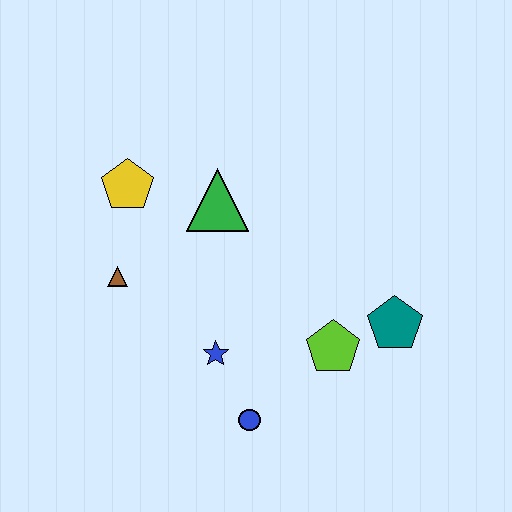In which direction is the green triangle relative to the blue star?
The green triangle is above the blue star.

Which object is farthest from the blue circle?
The yellow pentagon is farthest from the blue circle.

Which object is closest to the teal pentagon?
The lime pentagon is closest to the teal pentagon.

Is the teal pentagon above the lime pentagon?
Yes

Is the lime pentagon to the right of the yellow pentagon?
Yes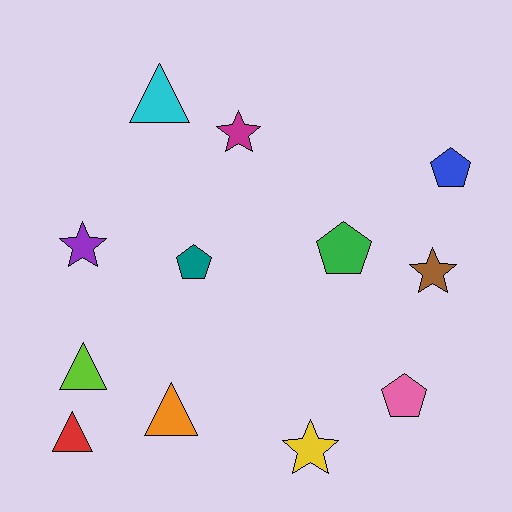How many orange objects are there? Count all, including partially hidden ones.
There is 1 orange object.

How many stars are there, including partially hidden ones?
There are 4 stars.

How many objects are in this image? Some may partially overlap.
There are 12 objects.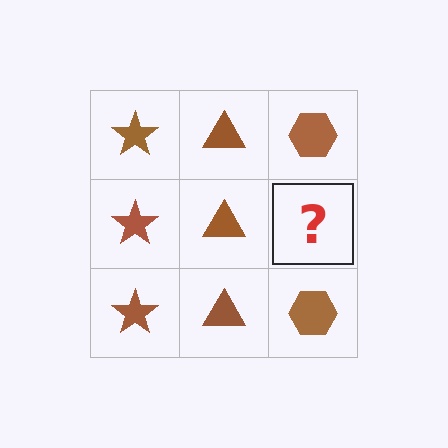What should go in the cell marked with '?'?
The missing cell should contain a brown hexagon.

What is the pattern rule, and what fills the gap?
The rule is that each column has a consistent shape. The gap should be filled with a brown hexagon.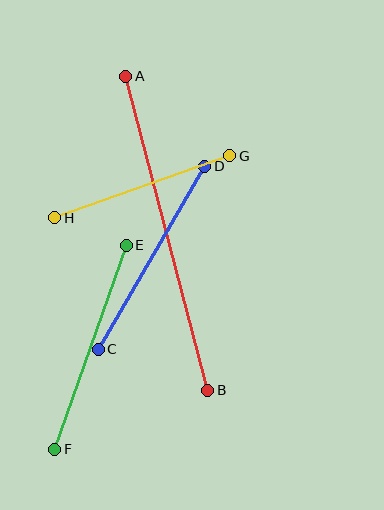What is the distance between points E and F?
The distance is approximately 216 pixels.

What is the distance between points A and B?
The distance is approximately 324 pixels.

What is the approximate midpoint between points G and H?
The midpoint is at approximately (142, 187) pixels.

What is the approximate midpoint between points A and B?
The midpoint is at approximately (167, 233) pixels.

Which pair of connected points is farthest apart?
Points A and B are farthest apart.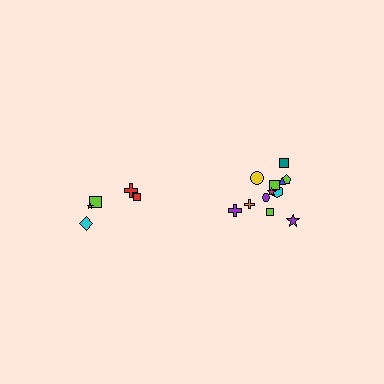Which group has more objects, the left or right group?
The right group.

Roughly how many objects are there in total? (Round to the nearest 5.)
Roughly 15 objects in total.